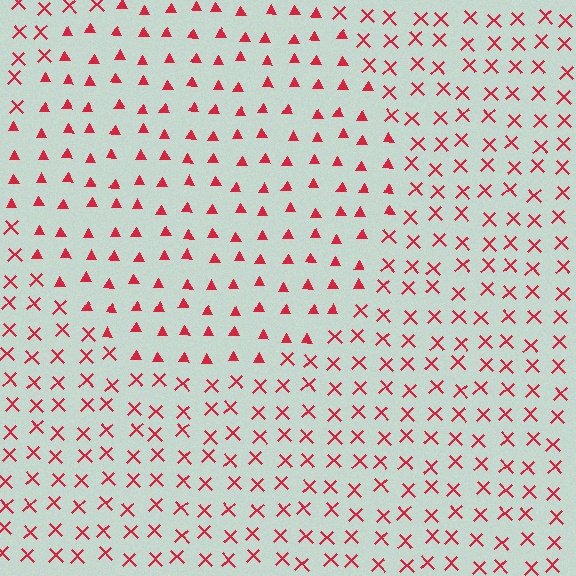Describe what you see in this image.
The image is filled with small red elements arranged in a uniform grid. A circle-shaped region contains triangles, while the surrounding area contains X marks. The boundary is defined purely by the change in element shape.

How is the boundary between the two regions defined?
The boundary is defined by a change in element shape: triangles inside vs. X marks outside. All elements share the same color and spacing.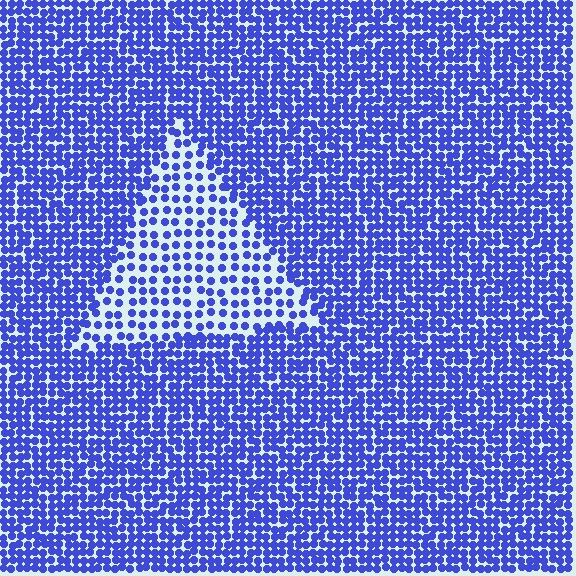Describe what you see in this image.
The image contains small blue elements arranged at two different densities. A triangle-shaped region is visible where the elements are less densely packed than the surrounding area.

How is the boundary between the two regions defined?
The boundary is defined by a change in element density (approximately 2.1x ratio). All elements are the same color, size, and shape.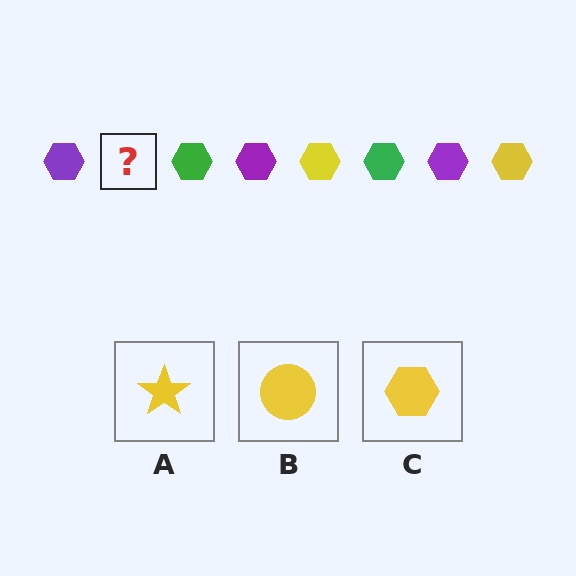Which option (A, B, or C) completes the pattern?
C.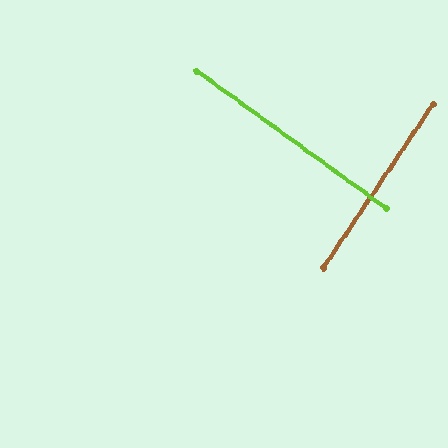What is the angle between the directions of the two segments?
Approximately 88 degrees.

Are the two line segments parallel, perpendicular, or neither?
Perpendicular — they meet at approximately 88°.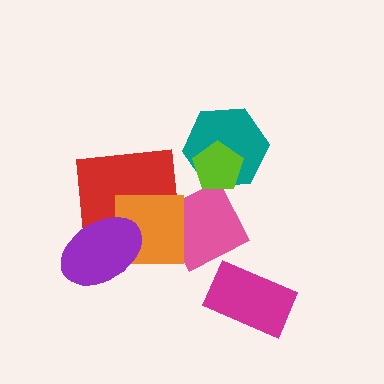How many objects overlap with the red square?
3 objects overlap with the red square.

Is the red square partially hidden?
Yes, it is partially covered by another shape.